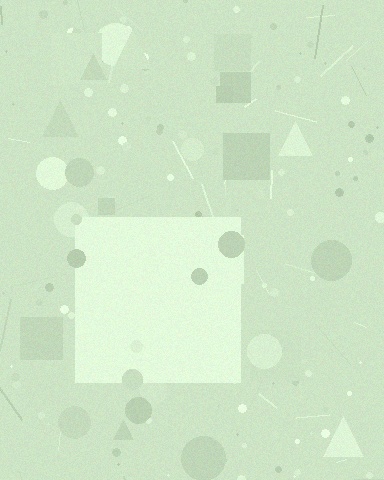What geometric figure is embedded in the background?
A square is embedded in the background.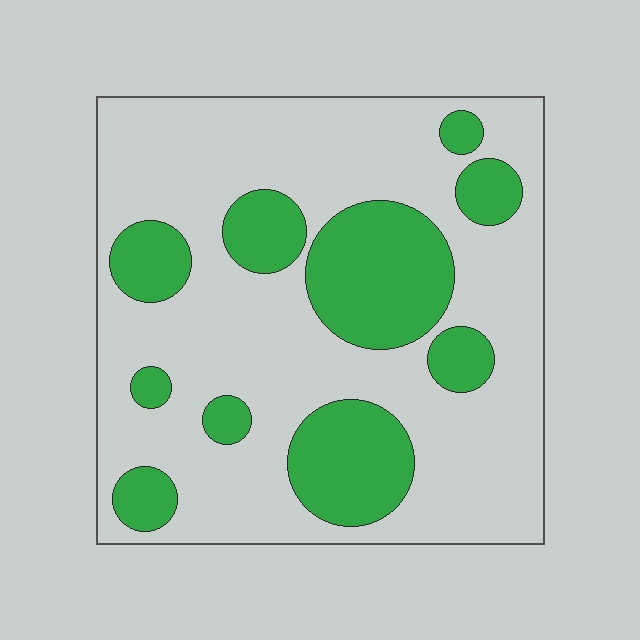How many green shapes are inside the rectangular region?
10.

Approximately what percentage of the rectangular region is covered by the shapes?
Approximately 30%.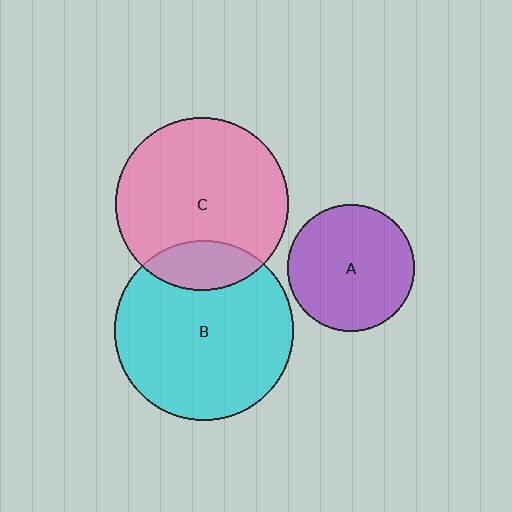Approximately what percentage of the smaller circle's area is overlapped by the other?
Approximately 20%.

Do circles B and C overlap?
Yes.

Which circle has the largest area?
Circle B (cyan).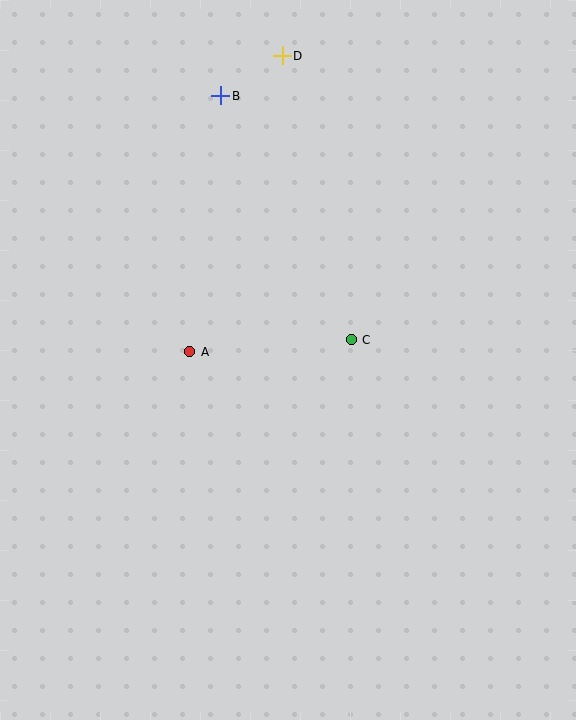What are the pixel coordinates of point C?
Point C is at (351, 340).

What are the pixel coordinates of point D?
Point D is at (282, 56).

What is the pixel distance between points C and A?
The distance between C and A is 162 pixels.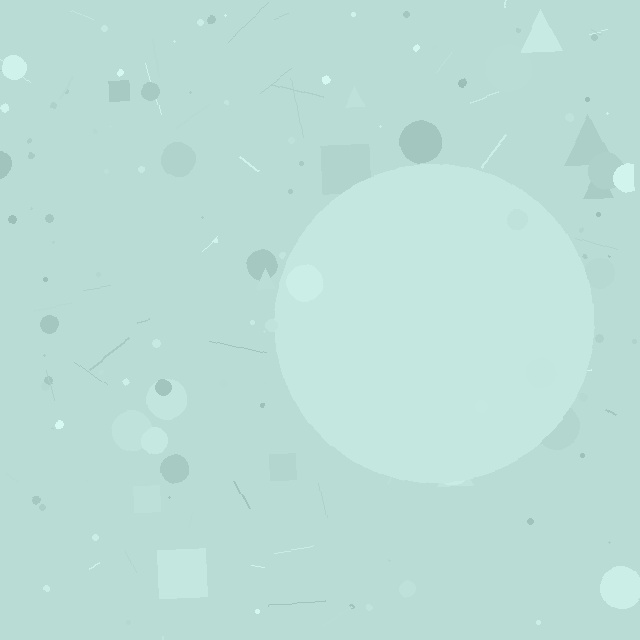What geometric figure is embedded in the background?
A circle is embedded in the background.